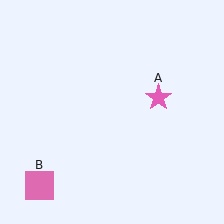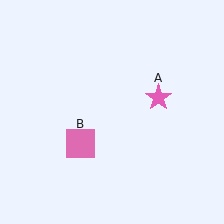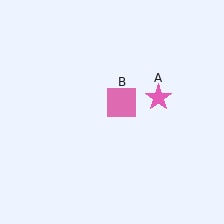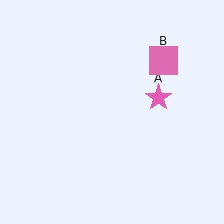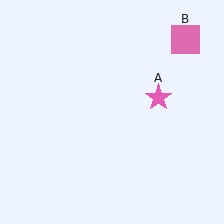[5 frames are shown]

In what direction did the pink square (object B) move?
The pink square (object B) moved up and to the right.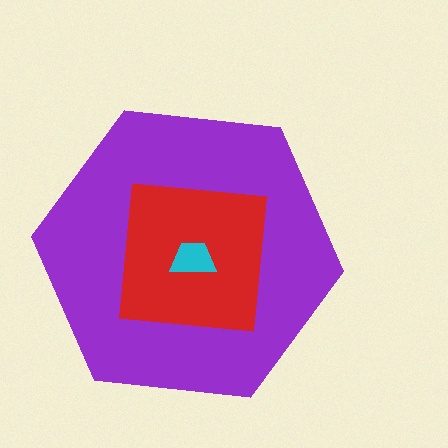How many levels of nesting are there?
3.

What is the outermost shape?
The purple hexagon.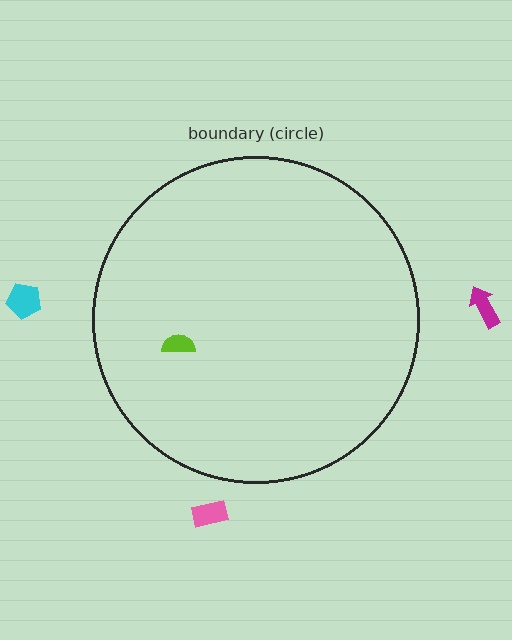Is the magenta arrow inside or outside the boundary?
Outside.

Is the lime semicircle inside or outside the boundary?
Inside.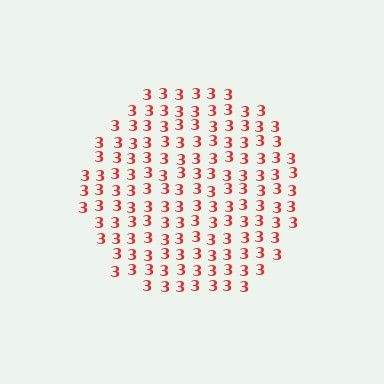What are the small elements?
The small elements are digit 3's.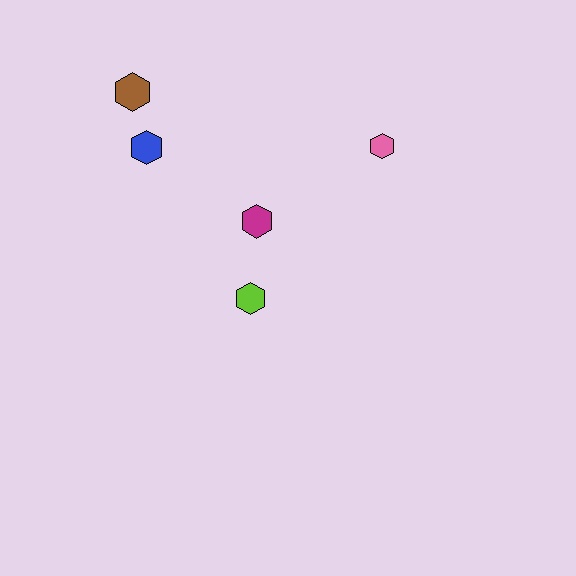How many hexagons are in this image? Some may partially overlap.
There are 5 hexagons.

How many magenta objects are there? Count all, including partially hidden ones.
There is 1 magenta object.